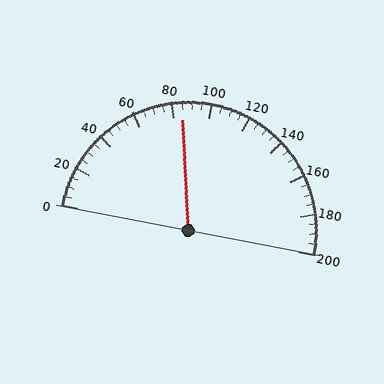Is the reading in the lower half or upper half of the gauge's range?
The reading is in the lower half of the range (0 to 200).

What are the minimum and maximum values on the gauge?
The gauge ranges from 0 to 200.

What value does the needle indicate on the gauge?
The needle indicates approximately 85.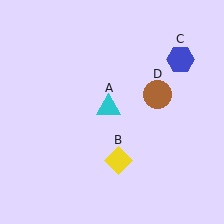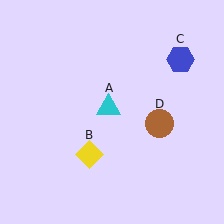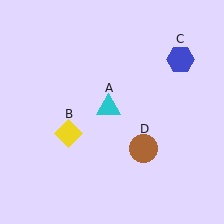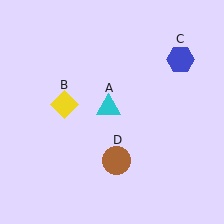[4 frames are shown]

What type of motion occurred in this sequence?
The yellow diamond (object B), brown circle (object D) rotated clockwise around the center of the scene.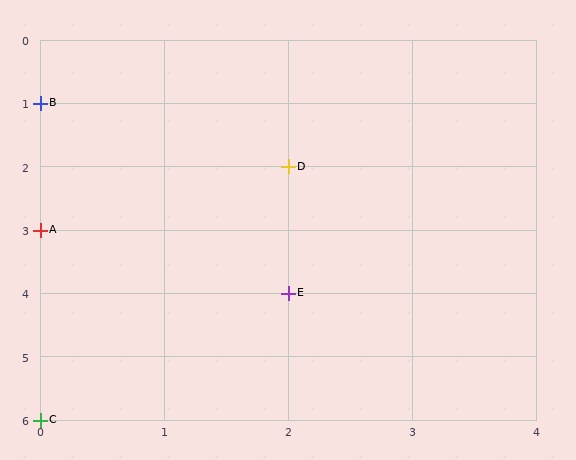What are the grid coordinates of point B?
Point B is at grid coordinates (0, 1).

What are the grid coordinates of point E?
Point E is at grid coordinates (2, 4).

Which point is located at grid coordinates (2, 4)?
Point E is at (2, 4).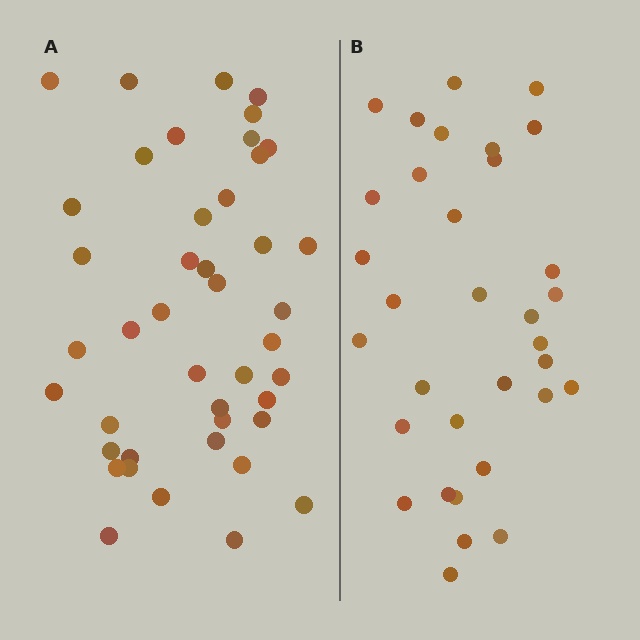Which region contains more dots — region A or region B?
Region A (the left region) has more dots.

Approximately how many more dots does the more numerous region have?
Region A has roughly 10 or so more dots than region B.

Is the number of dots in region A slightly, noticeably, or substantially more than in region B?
Region A has noticeably more, but not dramatically so. The ratio is roughly 1.3 to 1.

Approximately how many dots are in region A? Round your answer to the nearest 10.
About 40 dots. (The exact count is 43, which rounds to 40.)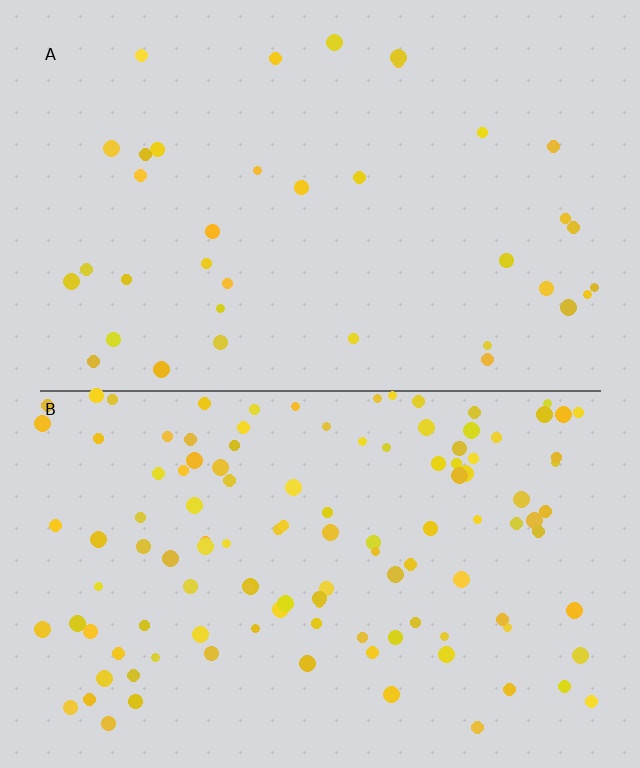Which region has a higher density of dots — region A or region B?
B (the bottom).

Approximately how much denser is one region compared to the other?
Approximately 3.1× — region B over region A.